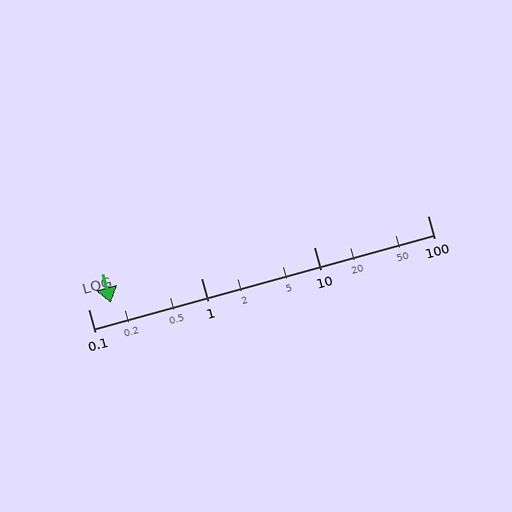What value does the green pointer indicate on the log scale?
The pointer indicates approximately 0.16.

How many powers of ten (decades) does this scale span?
The scale spans 3 decades, from 0.1 to 100.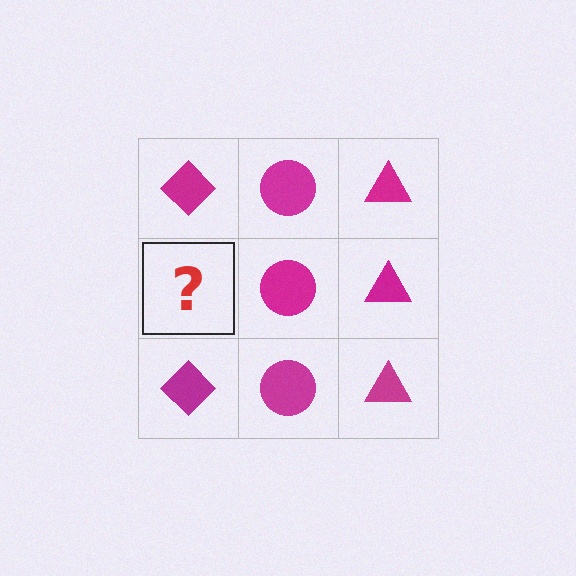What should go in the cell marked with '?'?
The missing cell should contain a magenta diamond.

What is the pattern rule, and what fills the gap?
The rule is that each column has a consistent shape. The gap should be filled with a magenta diamond.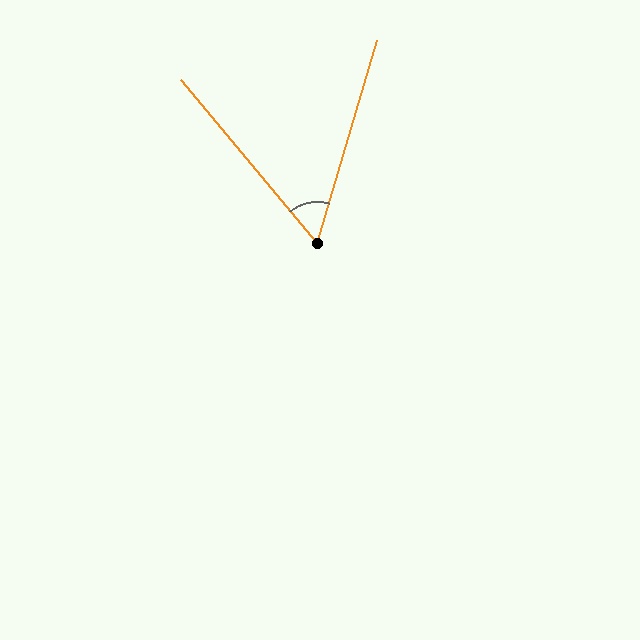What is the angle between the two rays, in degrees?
Approximately 56 degrees.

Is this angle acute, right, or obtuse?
It is acute.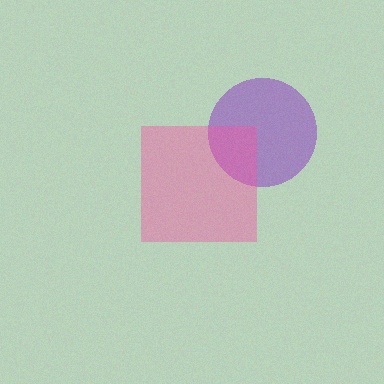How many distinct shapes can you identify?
There are 2 distinct shapes: a purple circle, a pink square.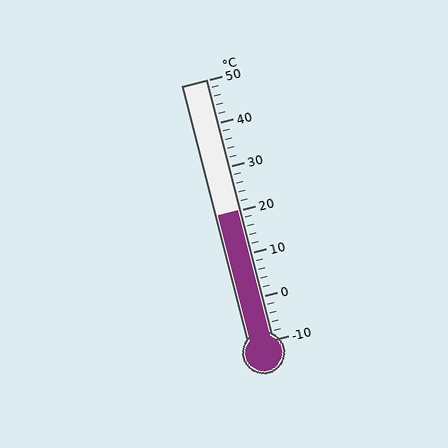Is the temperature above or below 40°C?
The temperature is below 40°C.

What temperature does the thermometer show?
The thermometer shows approximately 20°C.